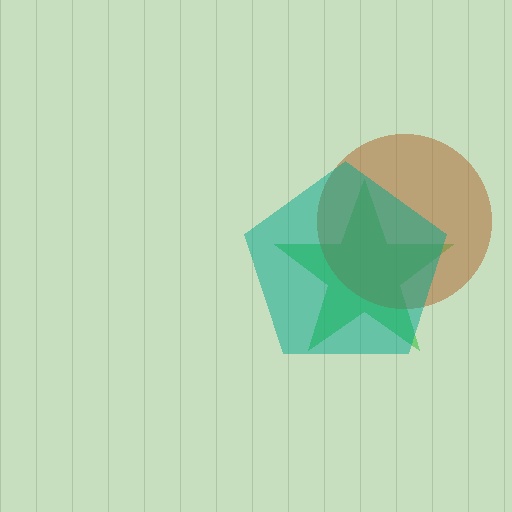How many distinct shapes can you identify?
There are 3 distinct shapes: a green star, a brown circle, a teal pentagon.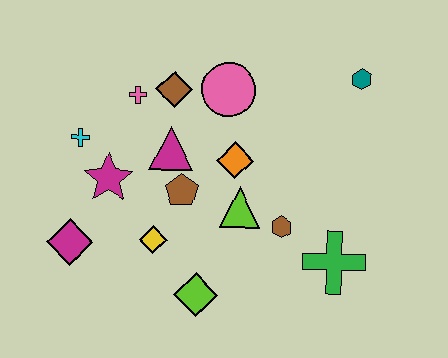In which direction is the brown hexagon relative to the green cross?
The brown hexagon is to the left of the green cross.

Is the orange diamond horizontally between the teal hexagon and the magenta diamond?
Yes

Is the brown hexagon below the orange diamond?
Yes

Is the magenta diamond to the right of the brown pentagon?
No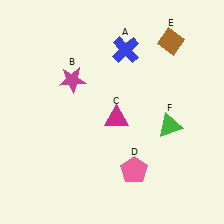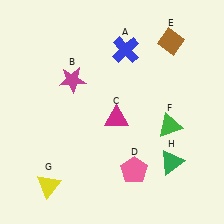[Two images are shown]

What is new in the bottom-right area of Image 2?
A green triangle (H) was added in the bottom-right area of Image 2.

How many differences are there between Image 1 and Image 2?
There are 2 differences between the two images.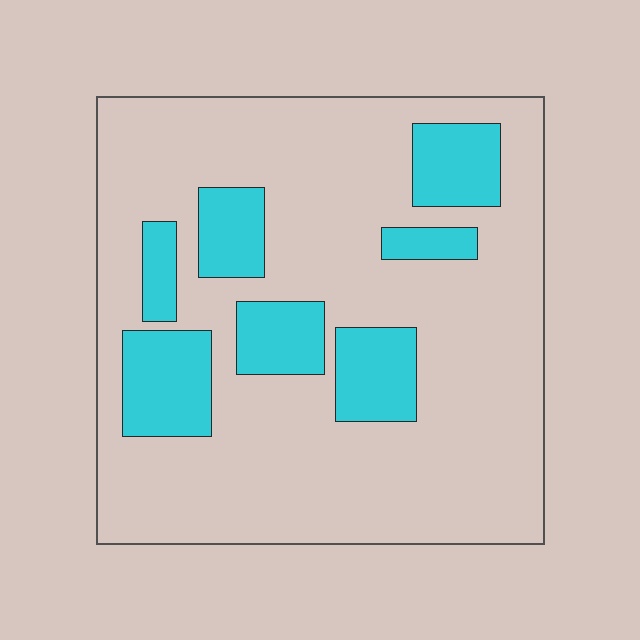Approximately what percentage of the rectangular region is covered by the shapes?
Approximately 20%.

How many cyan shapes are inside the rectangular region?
7.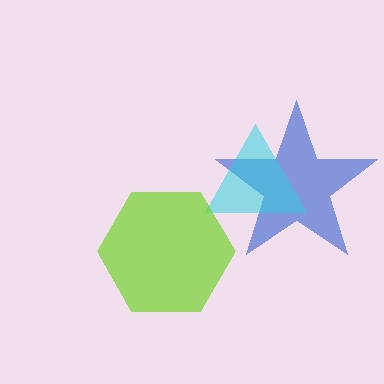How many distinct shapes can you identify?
There are 3 distinct shapes: a blue star, a cyan triangle, a lime hexagon.